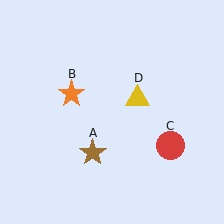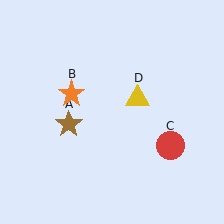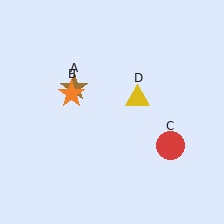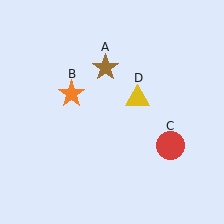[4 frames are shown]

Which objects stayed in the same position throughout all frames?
Orange star (object B) and red circle (object C) and yellow triangle (object D) remained stationary.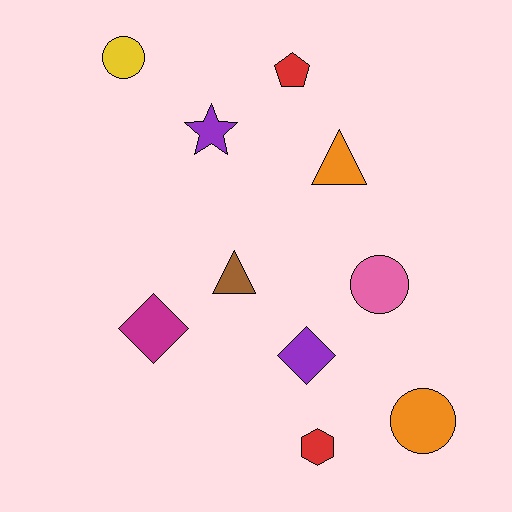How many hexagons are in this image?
There is 1 hexagon.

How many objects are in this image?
There are 10 objects.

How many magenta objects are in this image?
There is 1 magenta object.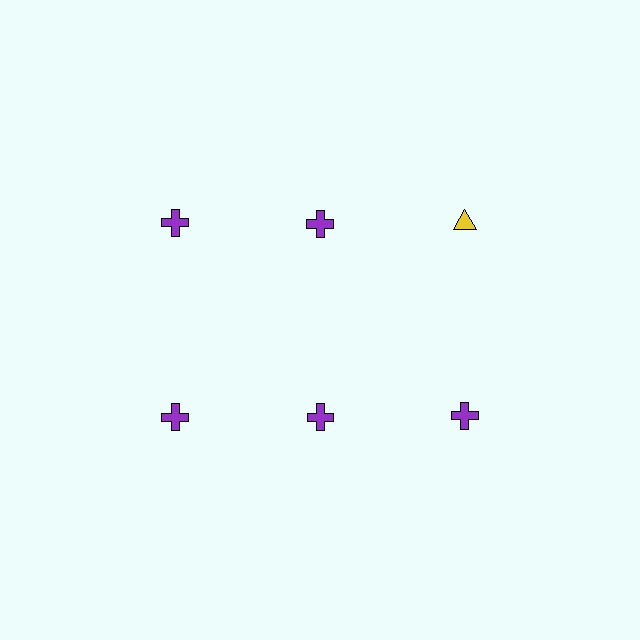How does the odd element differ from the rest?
It differs in both color (yellow instead of purple) and shape (triangle instead of cross).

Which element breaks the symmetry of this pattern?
The yellow triangle in the top row, center column breaks the symmetry. All other shapes are purple crosses.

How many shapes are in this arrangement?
There are 6 shapes arranged in a grid pattern.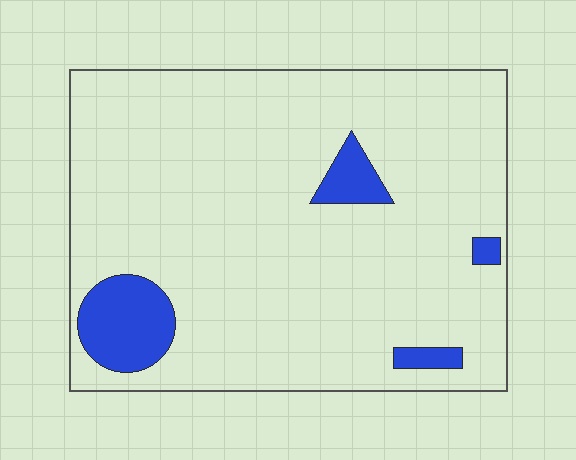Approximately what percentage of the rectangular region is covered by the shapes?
Approximately 10%.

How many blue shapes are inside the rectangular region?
4.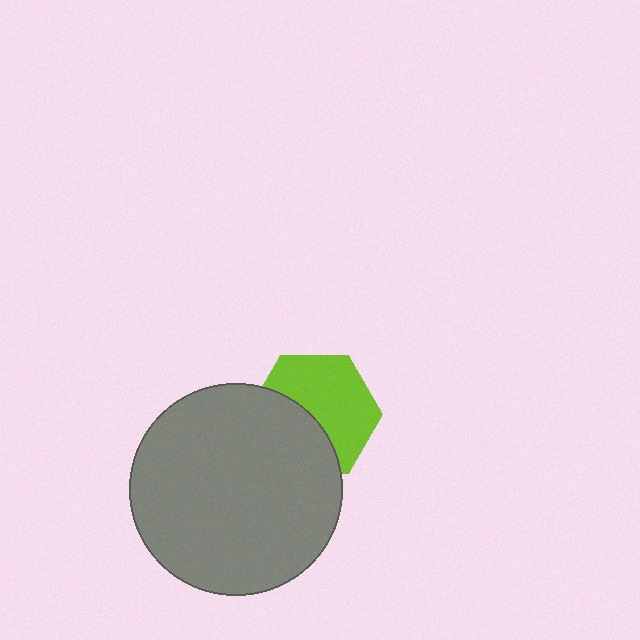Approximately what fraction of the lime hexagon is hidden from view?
Roughly 42% of the lime hexagon is hidden behind the gray circle.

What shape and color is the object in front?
The object in front is a gray circle.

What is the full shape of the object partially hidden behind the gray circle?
The partially hidden object is a lime hexagon.